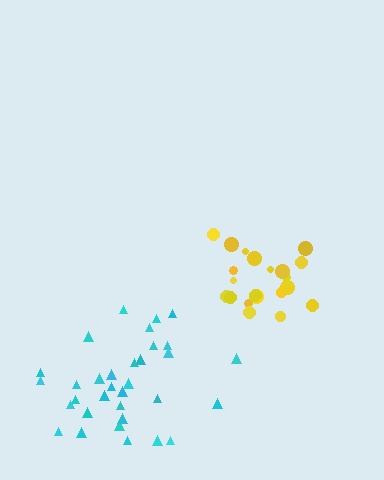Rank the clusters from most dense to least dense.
yellow, cyan.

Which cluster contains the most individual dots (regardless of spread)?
Cyan (33).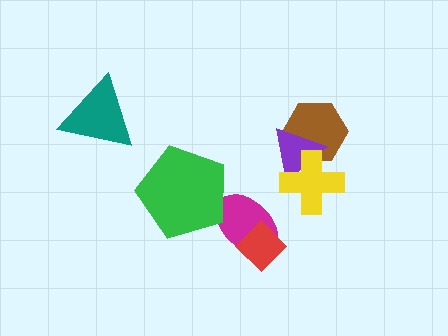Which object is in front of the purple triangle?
The yellow cross is in front of the purple triangle.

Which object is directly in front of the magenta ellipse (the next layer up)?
The red diamond is directly in front of the magenta ellipse.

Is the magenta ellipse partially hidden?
Yes, it is partially covered by another shape.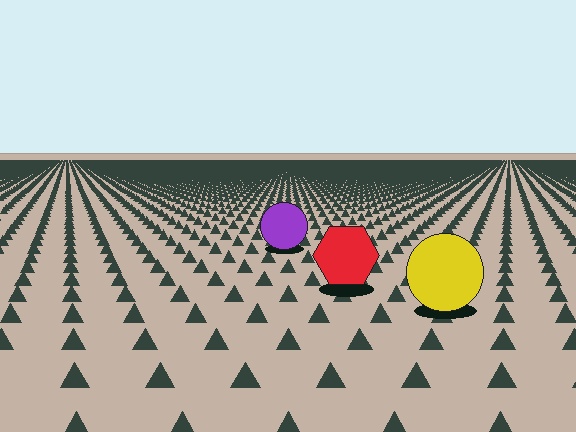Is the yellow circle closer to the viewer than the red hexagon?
Yes. The yellow circle is closer — you can tell from the texture gradient: the ground texture is coarser near it.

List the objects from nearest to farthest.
From nearest to farthest: the yellow circle, the red hexagon, the purple circle.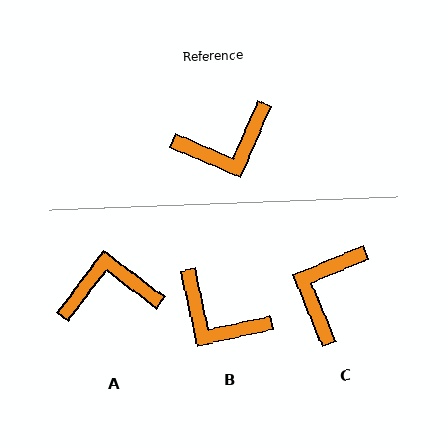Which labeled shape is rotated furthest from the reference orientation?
A, about 166 degrees away.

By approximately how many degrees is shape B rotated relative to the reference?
Approximately 54 degrees clockwise.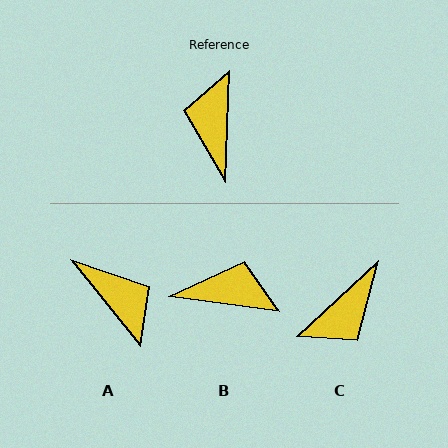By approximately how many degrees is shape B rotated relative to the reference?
Approximately 96 degrees clockwise.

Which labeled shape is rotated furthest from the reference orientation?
A, about 139 degrees away.